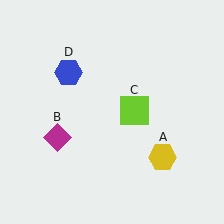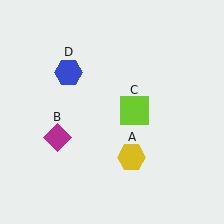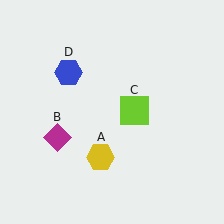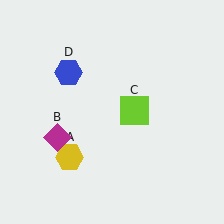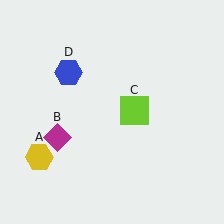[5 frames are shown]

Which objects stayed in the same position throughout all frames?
Magenta diamond (object B) and lime square (object C) and blue hexagon (object D) remained stationary.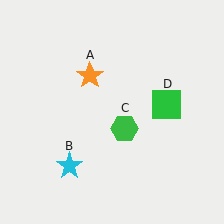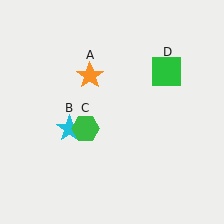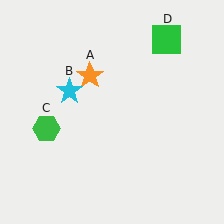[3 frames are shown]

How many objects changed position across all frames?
3 objects changed position: cyan star (object B), green hexagon (object C), green square (object D).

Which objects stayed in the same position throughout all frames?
Orange star (object A) remained stationary.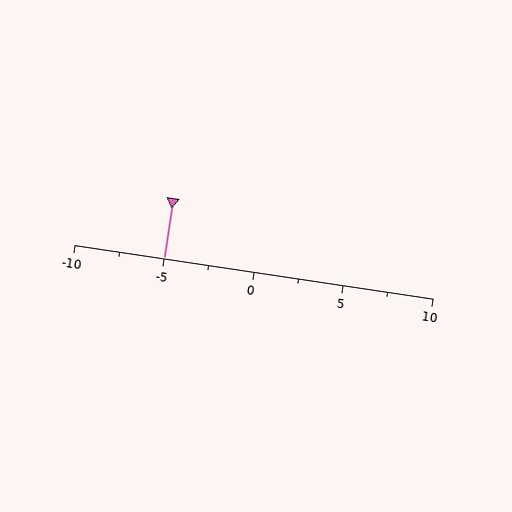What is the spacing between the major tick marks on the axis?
The major ticks are spaced 5 apart.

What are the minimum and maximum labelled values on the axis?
The axis runs from -10 to 10.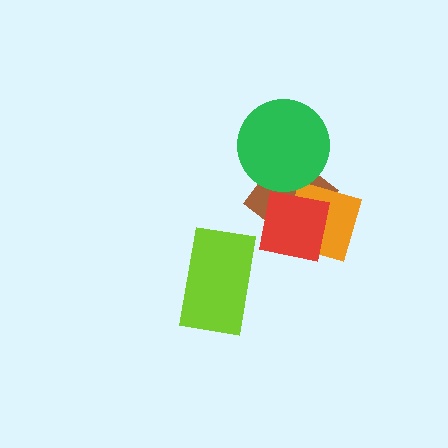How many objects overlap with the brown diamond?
3 objects overlap with the brown diamond.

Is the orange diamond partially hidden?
Yes, it is partially covered by another shape.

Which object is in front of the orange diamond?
The red square is in front of the orange diamond.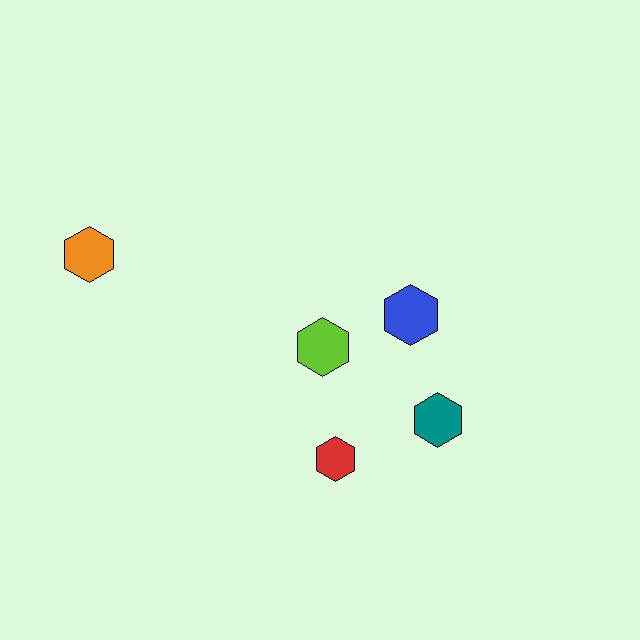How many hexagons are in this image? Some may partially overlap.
There are 5 hexagons.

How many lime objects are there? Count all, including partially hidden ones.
There is 1 lime object.